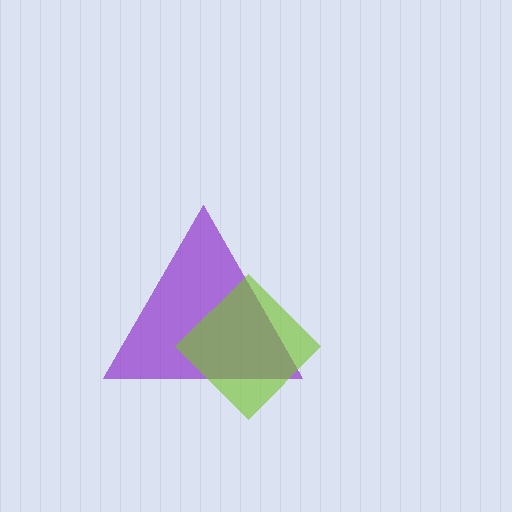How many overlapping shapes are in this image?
There are 2 overlapping shapes in the image.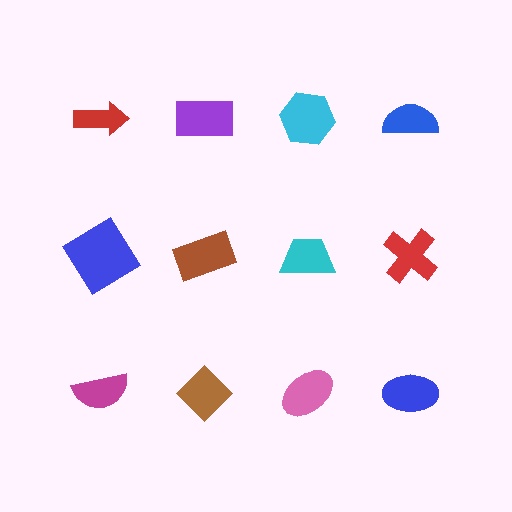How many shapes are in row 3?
4 shapes.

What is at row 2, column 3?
A cyan trapezoid.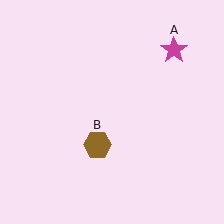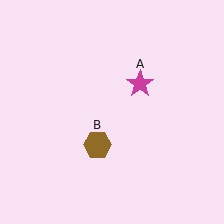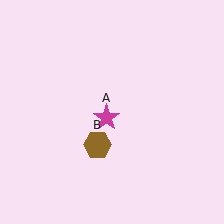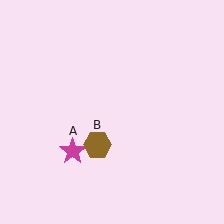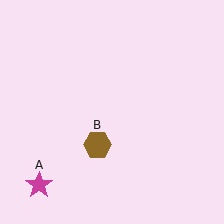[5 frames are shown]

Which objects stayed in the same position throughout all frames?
Brown hexagon (object B) remained stationary.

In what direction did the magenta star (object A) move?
The magenta star (object A) moved down and to the left.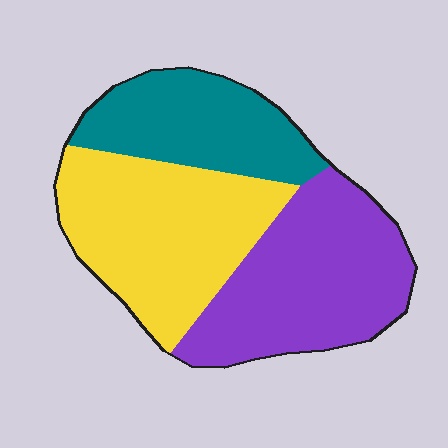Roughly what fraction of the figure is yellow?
Yellow takes up about three eighths (3/8) of the figure.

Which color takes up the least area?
Teal, at roughly 25%.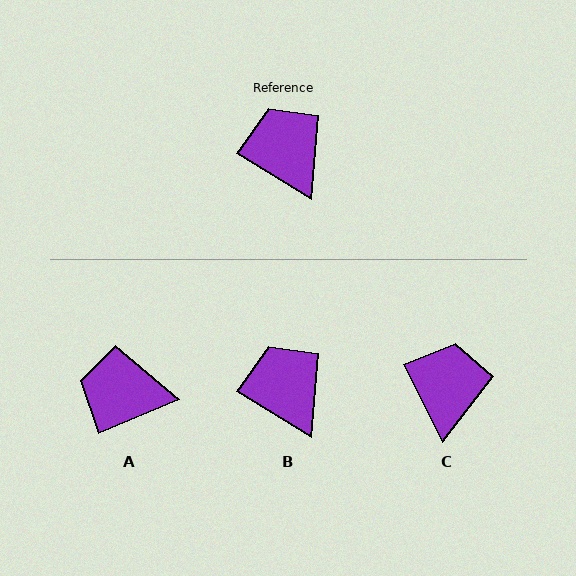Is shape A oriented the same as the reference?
No, it is off by about 54 degrees.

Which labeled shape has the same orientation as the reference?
B.